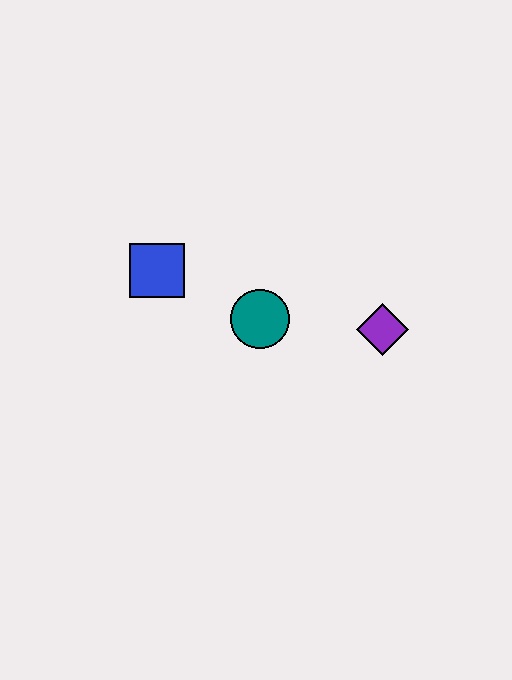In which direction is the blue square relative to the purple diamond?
The blue square is to the left of the purple diamond.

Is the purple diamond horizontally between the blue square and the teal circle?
No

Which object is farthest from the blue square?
The purple diamond is farthest from the blue square.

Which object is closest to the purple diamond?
The teal circle is closest to the purple diamond.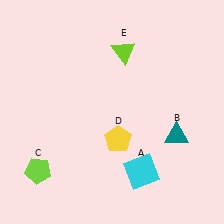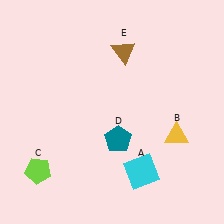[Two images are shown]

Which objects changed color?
B changed from teal to yellow. D changed from yellow to teal. E changed from lime to brown.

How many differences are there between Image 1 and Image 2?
There are 3 differences between the two images.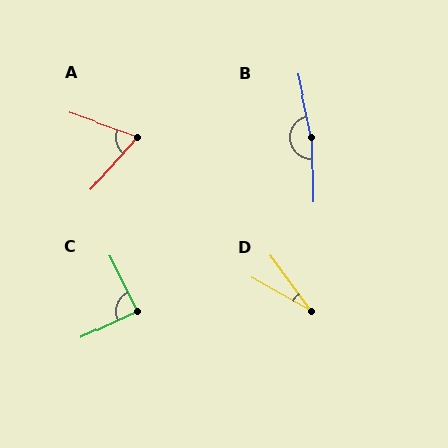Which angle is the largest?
B, at approximately 169 degrees.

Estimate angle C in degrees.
Approximately 88 degrees.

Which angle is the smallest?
D, at approximately 25 degrees.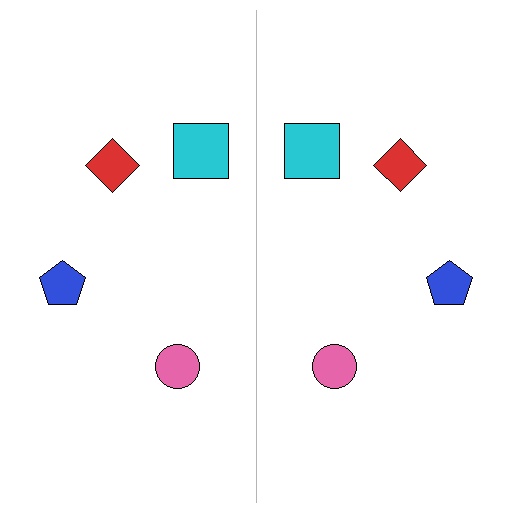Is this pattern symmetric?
Yes, this pattern has bilateral (reflection) symmetry.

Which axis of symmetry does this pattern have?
The pattern has a vertical axis of symmetry running through the center of the image.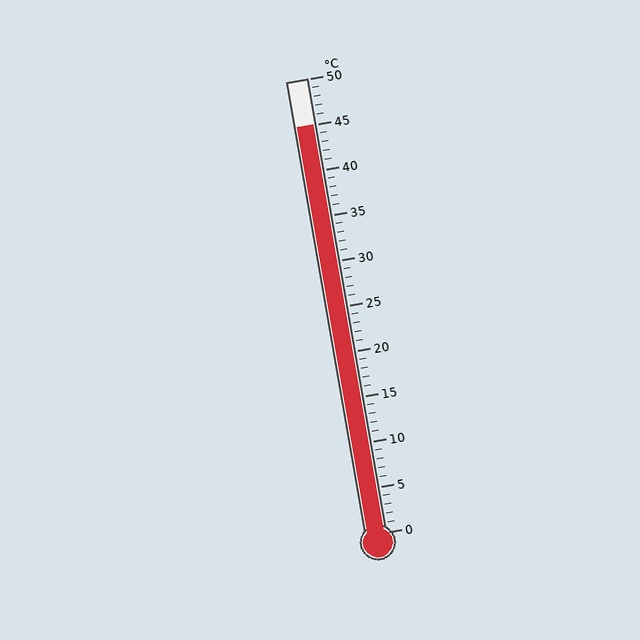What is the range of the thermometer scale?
The thermometer scale ranges from 0°C to 50°C.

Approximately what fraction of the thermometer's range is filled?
The thermometer is filled to approximately 90% of its range.